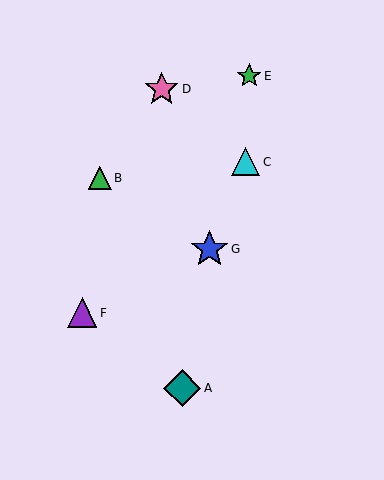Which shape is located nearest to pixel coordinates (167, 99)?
The pink star (labeled D) at (162, 89) is nearest to that location.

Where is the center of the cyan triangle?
The center of the cyan triangle is at (245, 162).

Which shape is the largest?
The blue star (labeled G) is the largest.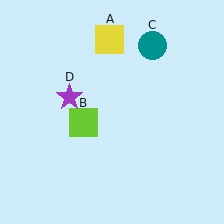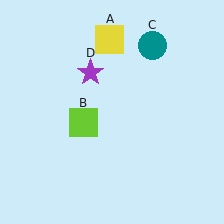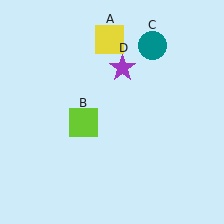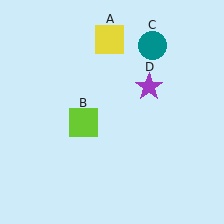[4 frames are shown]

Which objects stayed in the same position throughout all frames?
Yellow square (object A) and lime square (object B) and teal circle (object C) remained stationary.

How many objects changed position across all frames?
1 object changed position: purple star (object D).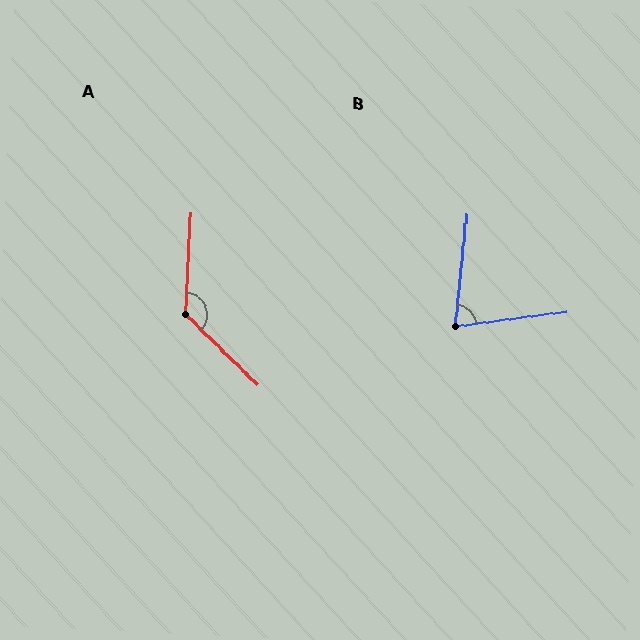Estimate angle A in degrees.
Approximately 131 degrees.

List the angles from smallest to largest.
B (76°), A (131°).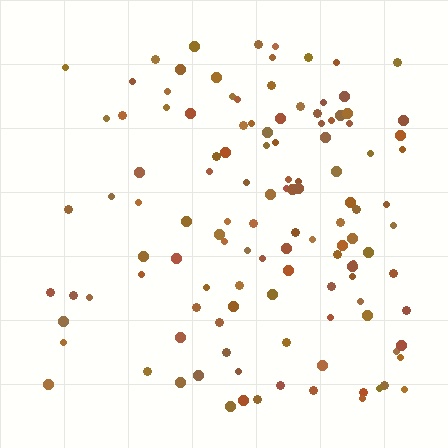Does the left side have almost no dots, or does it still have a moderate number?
Still a moderate number, just noticeably fewer than the right.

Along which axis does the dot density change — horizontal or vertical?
Horizontal.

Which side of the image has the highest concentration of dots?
The right.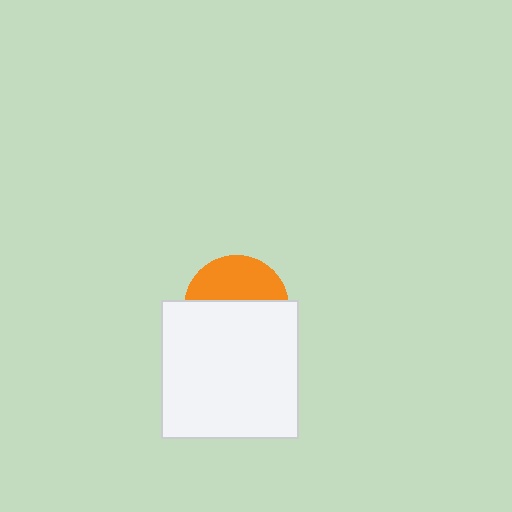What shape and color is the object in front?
The object in front is a white square.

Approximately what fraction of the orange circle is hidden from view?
Roughly 60% of the orange circle is hidden behind the white square.